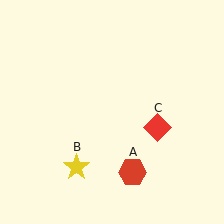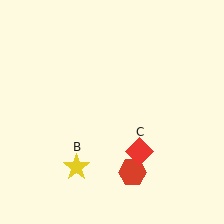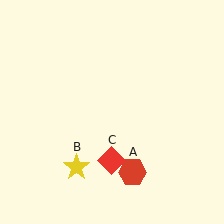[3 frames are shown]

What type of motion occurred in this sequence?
The red diamond (object C) rotated clockwise around the center of the scene.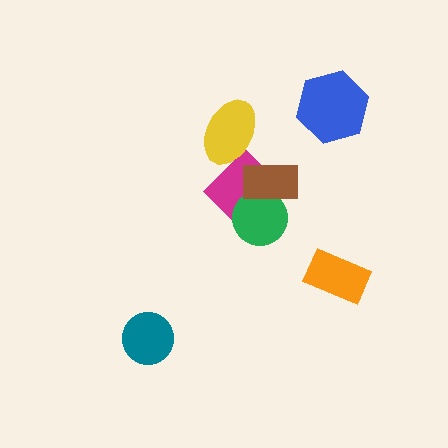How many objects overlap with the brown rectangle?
2 objects overlap with the brown rectangle.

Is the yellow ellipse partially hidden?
No, no other shape covers it.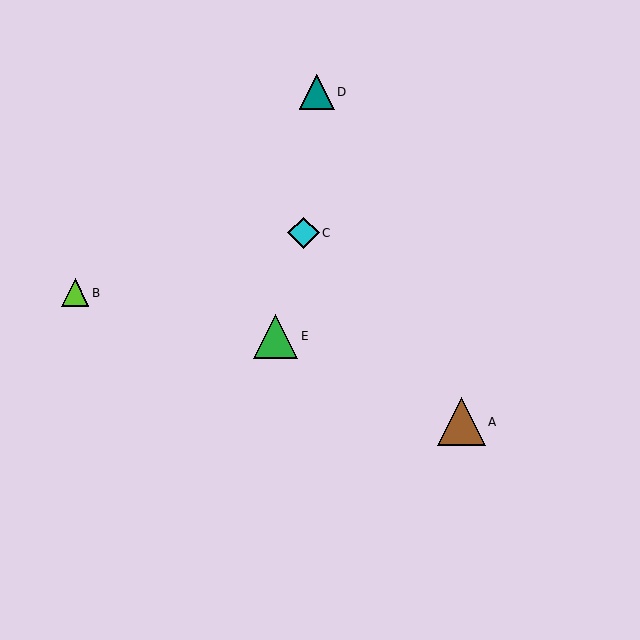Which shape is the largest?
The brown triangle (labeled A) is the largest.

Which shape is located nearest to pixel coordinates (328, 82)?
The teal triangle (labeled D) at (317, 92) is nearest to that location.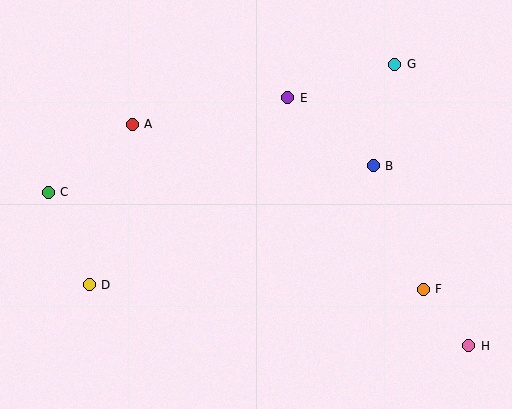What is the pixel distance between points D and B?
The distance between D and B is 308 pixels.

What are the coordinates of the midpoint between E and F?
The midpoint between E and F is at (355, 194).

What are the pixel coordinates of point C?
Point C is at (48, 192).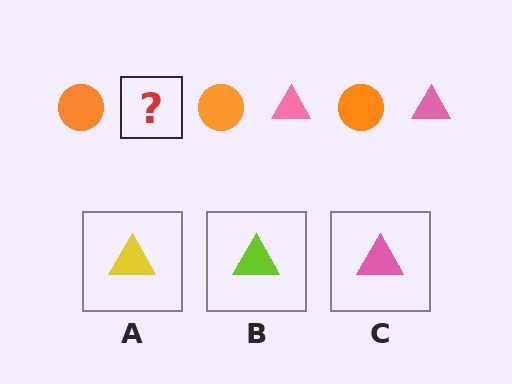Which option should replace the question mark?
Option C.